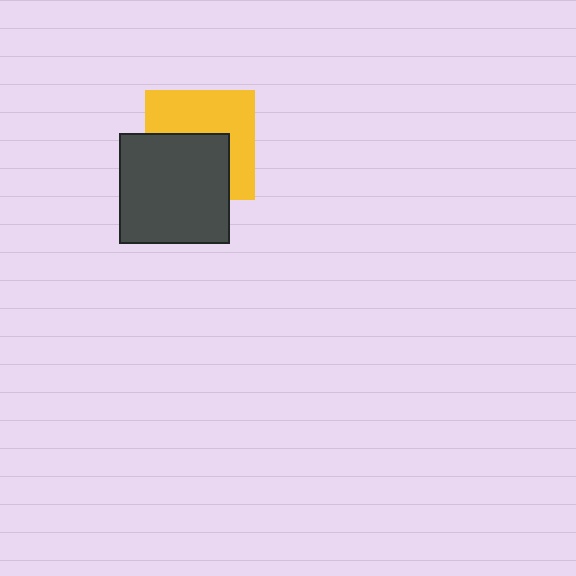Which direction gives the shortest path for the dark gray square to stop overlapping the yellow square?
Moving down gives the shortest separation.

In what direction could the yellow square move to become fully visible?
The yellow square could move up. That would shift it out from behind the dark gray square entirely.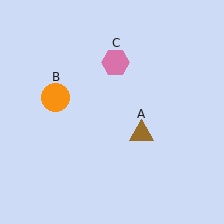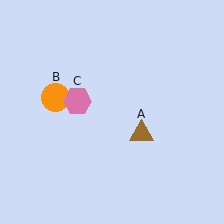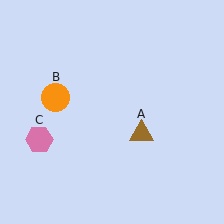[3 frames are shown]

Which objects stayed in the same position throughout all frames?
Brown triangle (object A) and orange circle (object B) remained stationary.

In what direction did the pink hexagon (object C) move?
The pink hexagon (object C) moved down and to the left.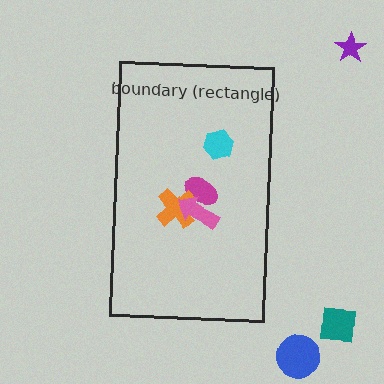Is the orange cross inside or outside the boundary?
Inside.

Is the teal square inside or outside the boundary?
Outside.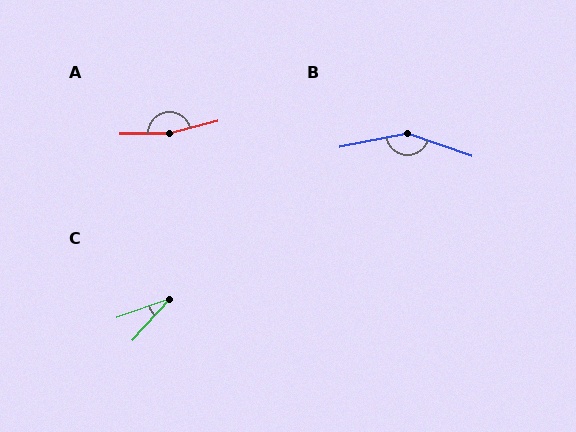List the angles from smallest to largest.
C (28°), B (150°), A (166°).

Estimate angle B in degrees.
Approximately 150 degrees.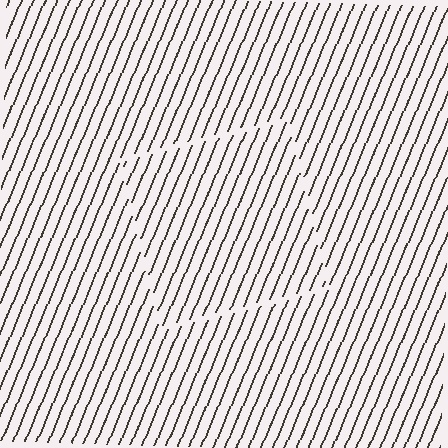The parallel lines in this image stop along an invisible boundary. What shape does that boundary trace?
An illusory square. The interior of the shape contains the same grating, shifted by half a period — the contour is defined by the phase discontinuity where line-ends from the inner and outer gratings abut.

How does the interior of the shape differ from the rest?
The interior of the shape contains the same grating, shifted by half a period — the contour is defined by the phase discontinuity where line-ends from the inner and outer gratings abut.